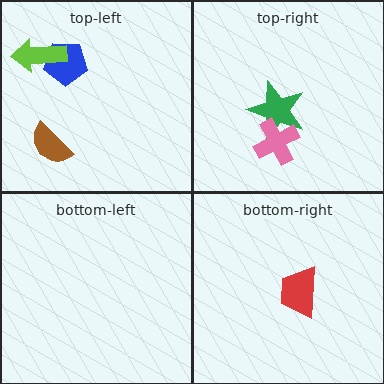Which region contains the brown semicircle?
The top-left region.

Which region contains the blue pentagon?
The top-left region.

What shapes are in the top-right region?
The green star, the pink cross.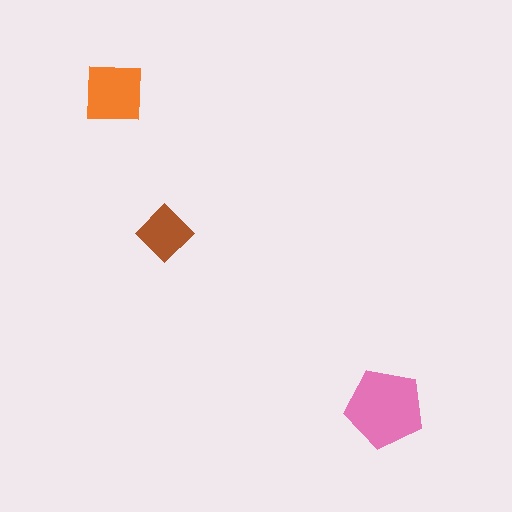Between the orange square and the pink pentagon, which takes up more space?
The pink pentagon.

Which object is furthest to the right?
The pink pentagon is rightmost.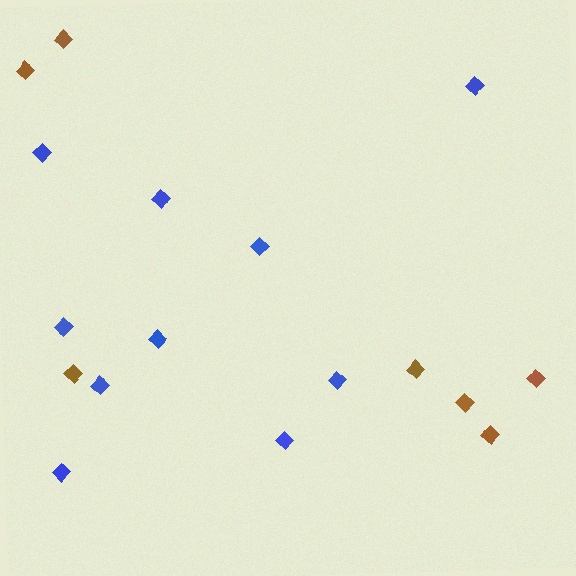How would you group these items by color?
There are 2 groups: one group of brown diamonds (7) and one group of blue diamonds (10).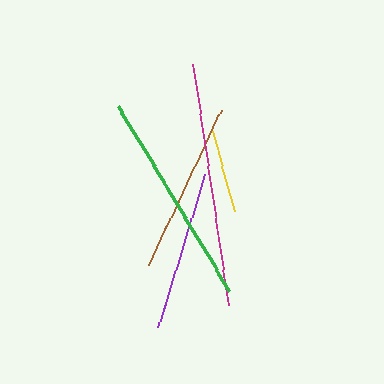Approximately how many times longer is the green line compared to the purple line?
The green line is approximately 1.3 times the length of the purple line.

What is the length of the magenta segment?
The magenta segment is approximately 243 pixels long.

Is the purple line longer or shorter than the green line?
The green line is longer than the purple line.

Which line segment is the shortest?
The yellow line is the shortest at approximately 82 pixels.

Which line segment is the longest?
The magenta line is the longest at approximately 243 pixels.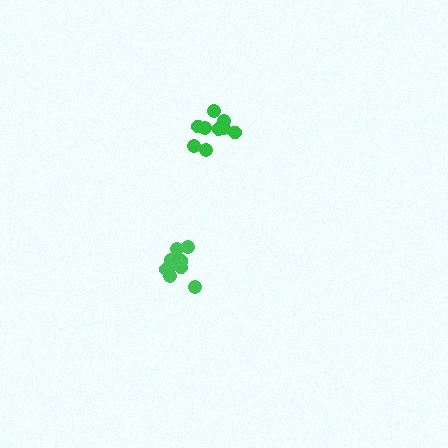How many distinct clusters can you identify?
There are 2 distinct clusters.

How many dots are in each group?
Group 1: 9 dots, Group 2: 9 dots (18 total).